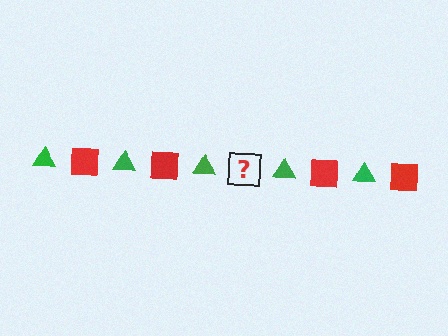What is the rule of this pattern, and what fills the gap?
The rule is that the pattern alternates between green triangle and red square. The gap should be filled with a red square.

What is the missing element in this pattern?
The missing element is a red square.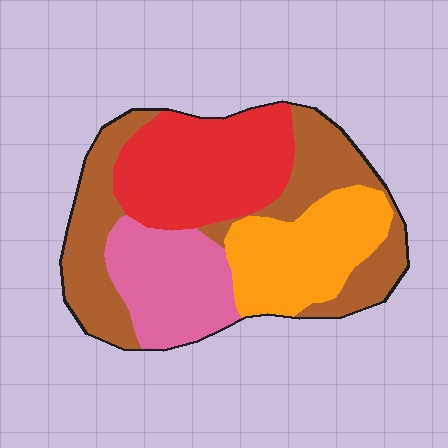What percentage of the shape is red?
Red takes up between a quarter and a half of the shape.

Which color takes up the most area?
Brown, at roughly 30%.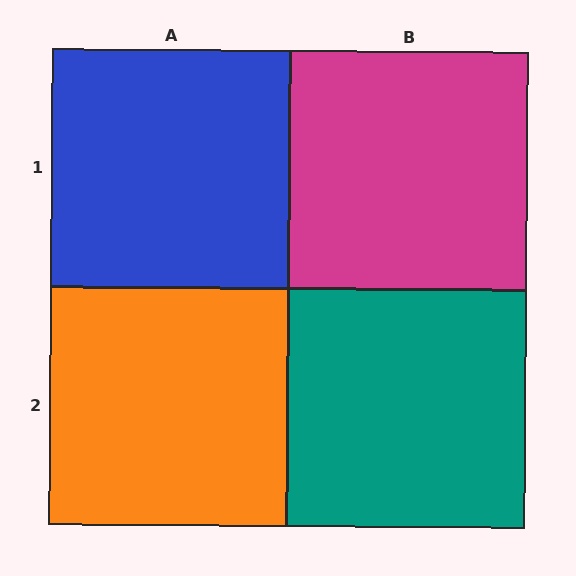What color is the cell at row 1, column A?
Blue.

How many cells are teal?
1 cell is teal.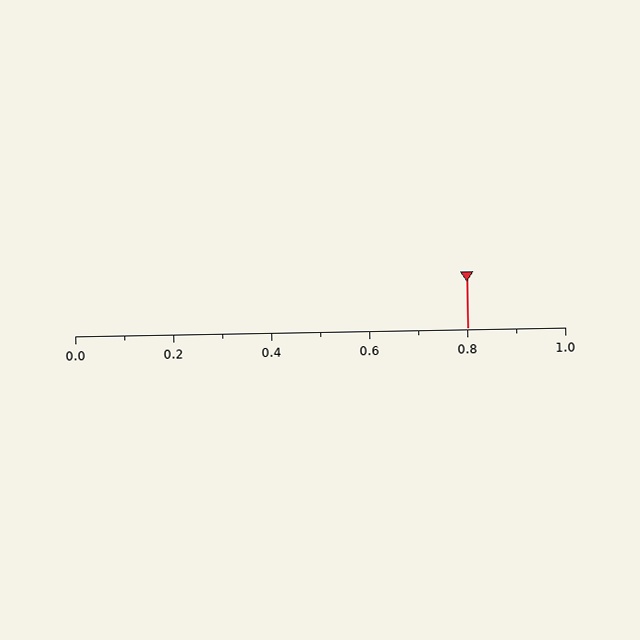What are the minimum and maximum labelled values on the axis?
The axis runs from 0.0 to 1.0.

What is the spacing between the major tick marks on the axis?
The major ticks are spaced 0.2 apart.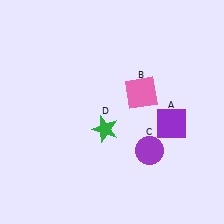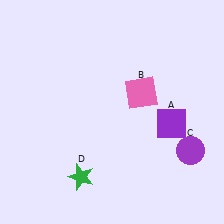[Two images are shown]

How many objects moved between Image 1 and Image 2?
2 objects moved between the two images.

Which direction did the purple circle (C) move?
The purple circle (C) moved right.